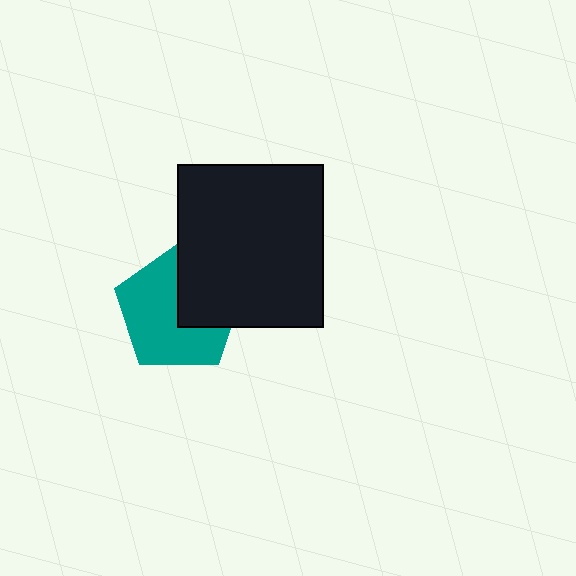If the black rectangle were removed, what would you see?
You would see the complete teal pentagon.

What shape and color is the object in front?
The object in front is a black rectangle.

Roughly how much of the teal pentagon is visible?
About half of it is visible (roughly 64%).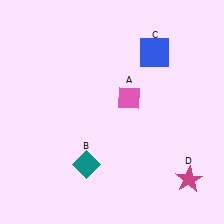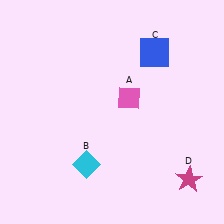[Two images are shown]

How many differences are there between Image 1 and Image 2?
There is 1 difference between the two images.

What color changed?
The diamond (B) changed from teal in Image 1 to cyan in Image 2.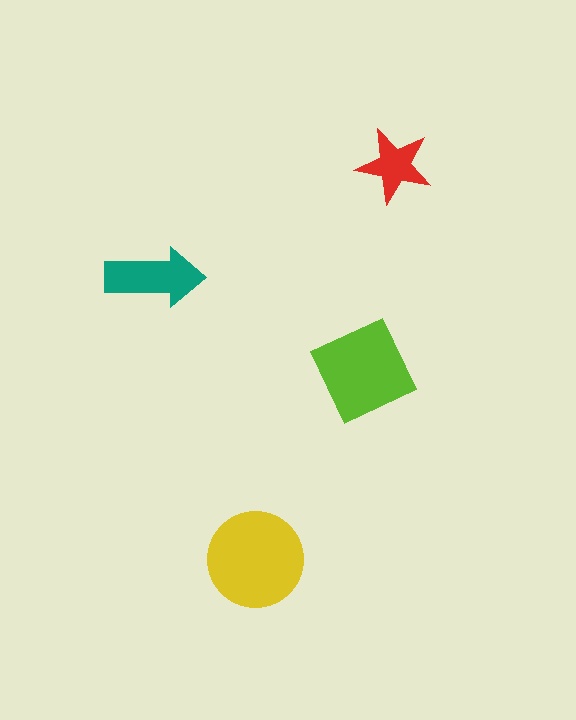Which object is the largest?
The yellow circle.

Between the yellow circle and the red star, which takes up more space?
The yellow circle.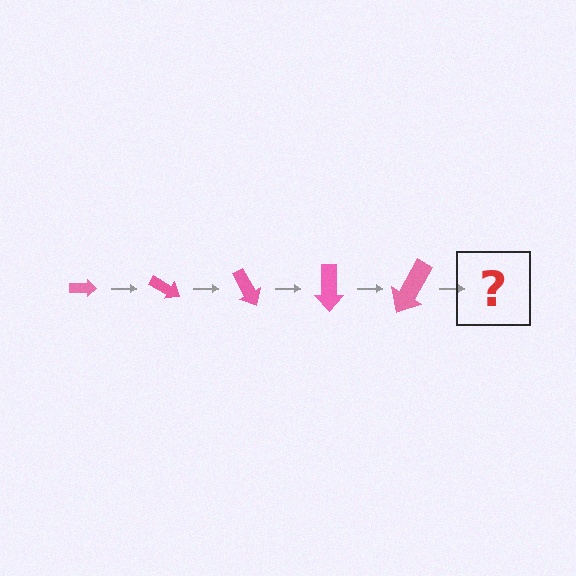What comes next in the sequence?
The next element should be an arrow, larger than the previous one and rotated 150 degrees from the start.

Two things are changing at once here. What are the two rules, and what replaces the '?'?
The two rules are that the arrow grows larger each step and it rotates 30 degrees each step. The '?' should be an arrow, larger than the previous one and rotated 150 degrees from the start.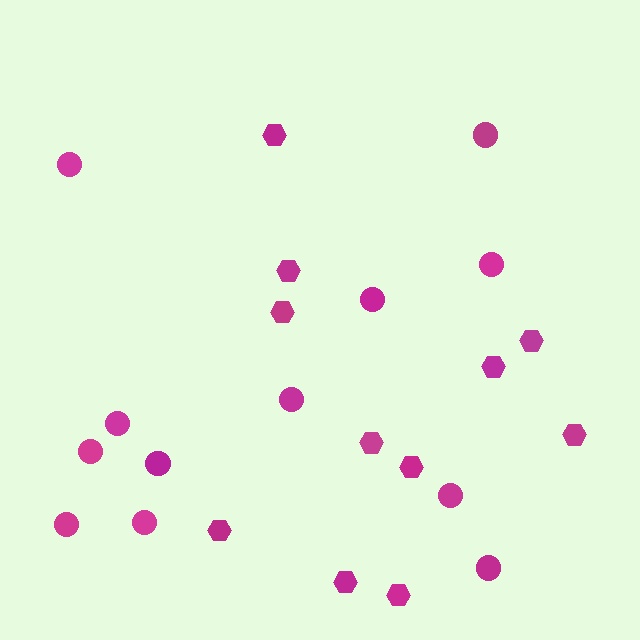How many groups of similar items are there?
There are 2 groups: one group of hexagons (11) and one group of circles (12).